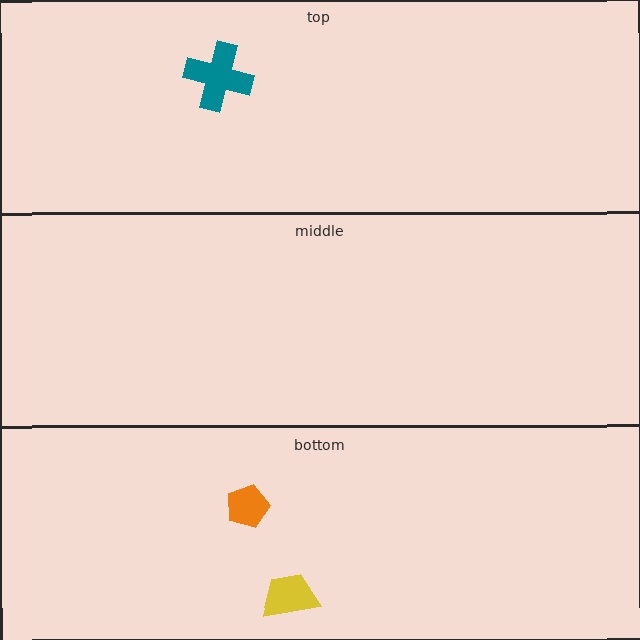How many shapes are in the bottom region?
2.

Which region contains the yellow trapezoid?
The bottom region.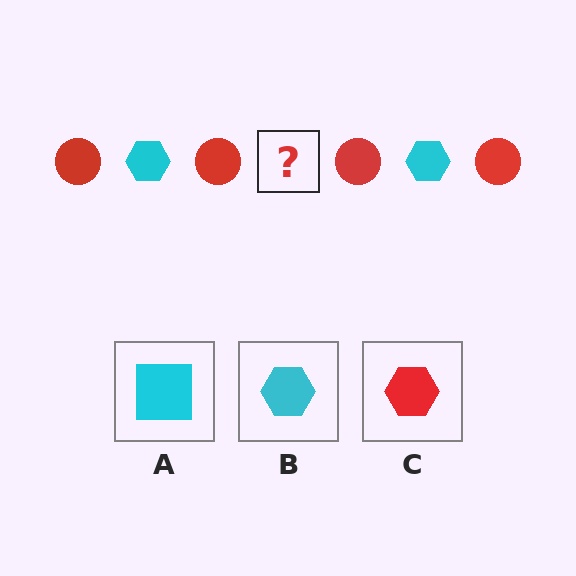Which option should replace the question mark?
Option B.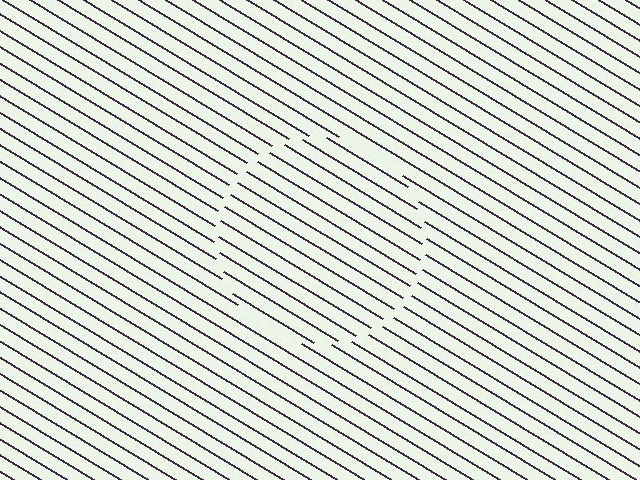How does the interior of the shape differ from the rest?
The interior of the shape contains the same grating, shifted by half a period — the contour is defined by the phase discontinuity where line-ends from the inner and outer gratings abut.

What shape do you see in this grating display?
An illusory circle. The interior of the shape contains the same grating, shifted by half a period — the contour is defined by the phase discontinuity where line-ends from the inner and outer gratings abut.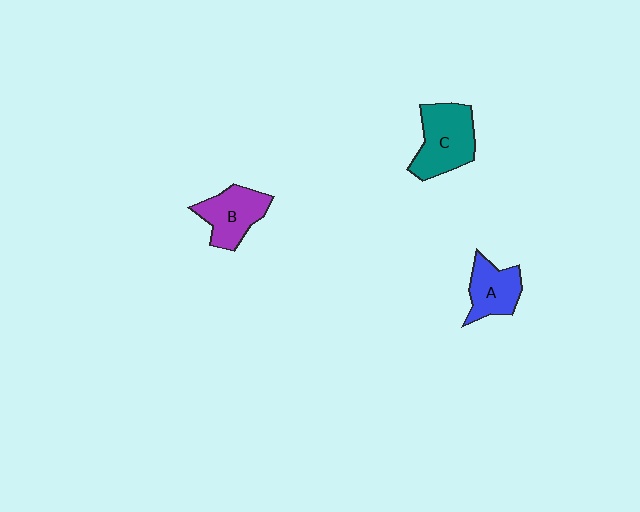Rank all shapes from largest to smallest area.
From largest to smallest: C (teal), B (purple), A (blue).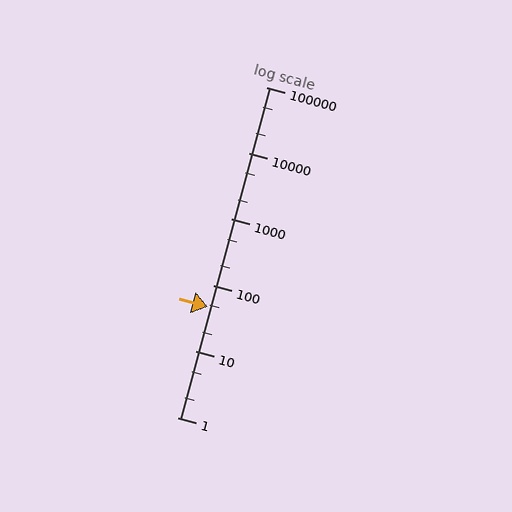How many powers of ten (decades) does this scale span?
The scale spans 5 decades, from 1 to 100000.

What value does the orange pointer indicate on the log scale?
The pointer indicates approximately 47.